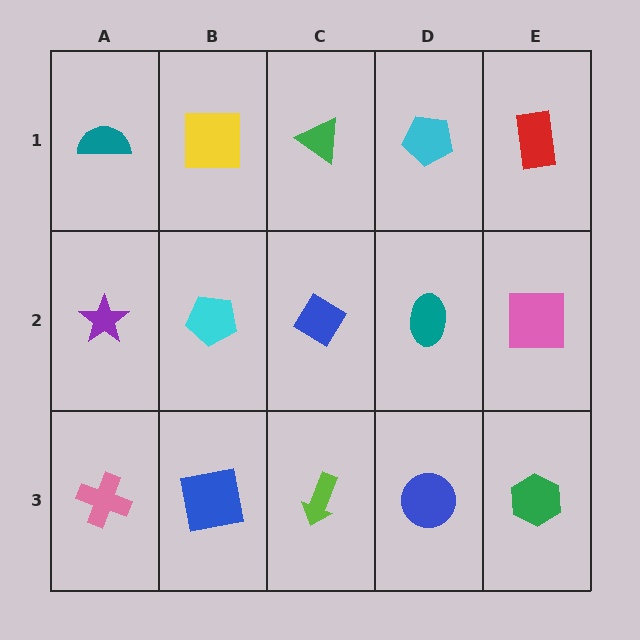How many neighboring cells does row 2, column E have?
3.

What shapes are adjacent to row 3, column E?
A pink square (row 2, column E), a blue circle (row 3, column D).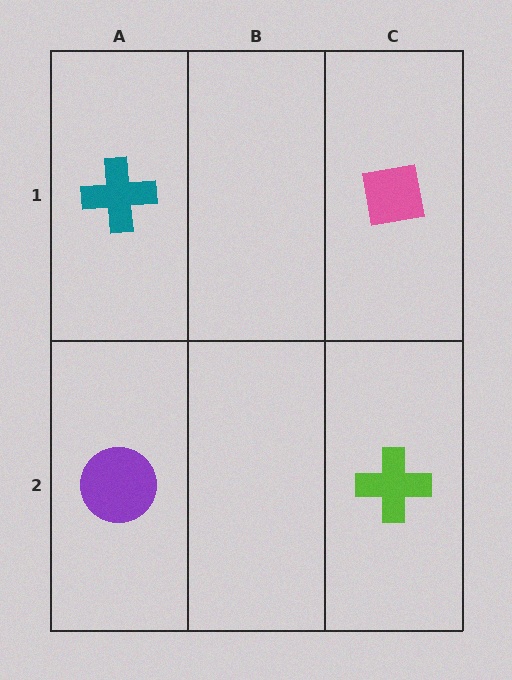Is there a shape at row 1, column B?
No, that cell is empty.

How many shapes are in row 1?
2 shapes.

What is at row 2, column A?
A purple circle.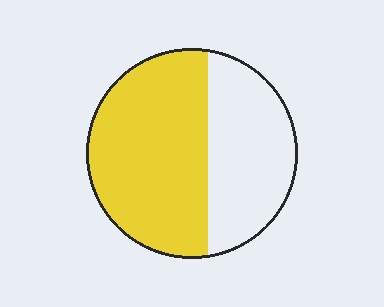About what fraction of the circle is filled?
About three fifths (3/5).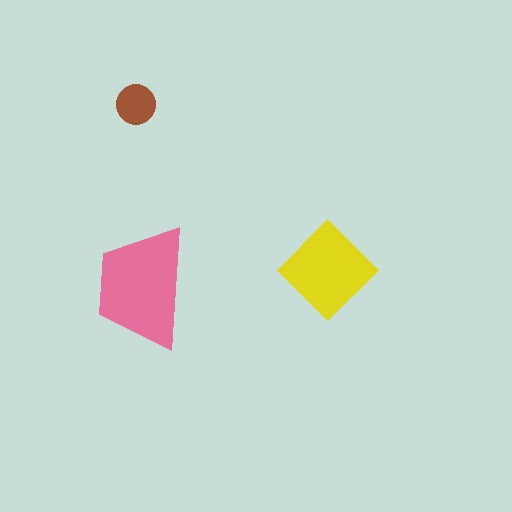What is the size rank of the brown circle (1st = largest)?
3rd.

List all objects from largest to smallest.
The pink trapezoid, the yellow diamond, the brown circle.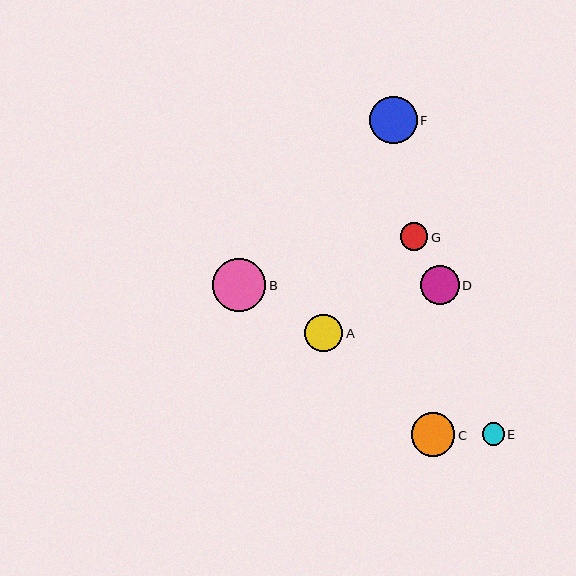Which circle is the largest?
Circle B is the largest with a size of approximately 54 pixels.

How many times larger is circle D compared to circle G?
Circle D is approximately 1.4 times the size of circle G.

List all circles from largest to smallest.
From largest to smallest: B, F, C, D, A, G, E.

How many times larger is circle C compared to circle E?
Circle C is approximately 2.0 times the size of circle E.